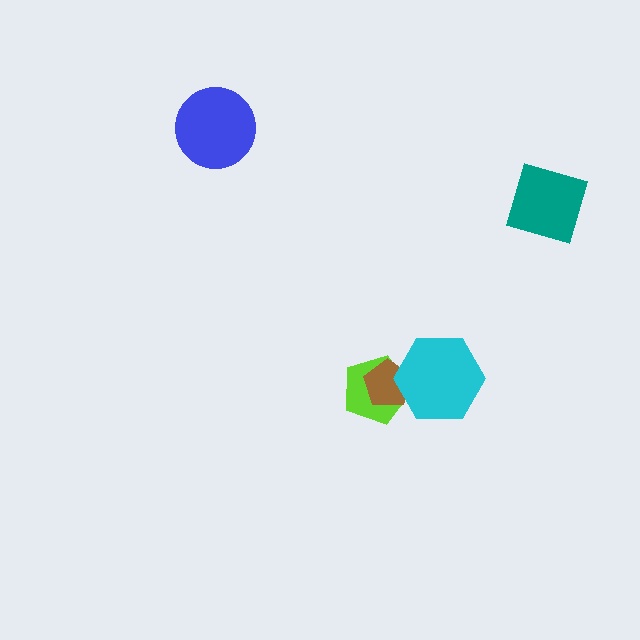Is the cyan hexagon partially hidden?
No, no other shape covers it.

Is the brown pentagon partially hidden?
Yes, it is partially covered by another shape.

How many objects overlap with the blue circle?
0 objects overlap with the blue circle.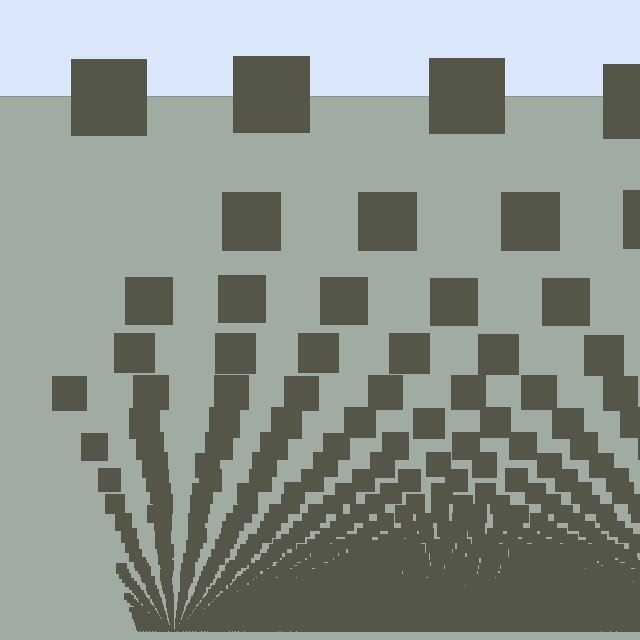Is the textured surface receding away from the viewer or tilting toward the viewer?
The surface appears to tilt toward the viewer. Texture elements get larger and sparser toward the top.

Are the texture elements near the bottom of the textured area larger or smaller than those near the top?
Smaller. The gradient is inverted — elements near the bottom are smaller and denser.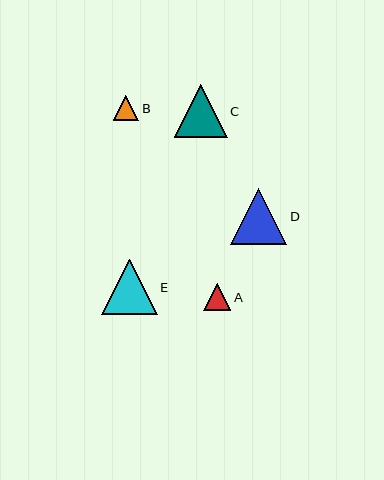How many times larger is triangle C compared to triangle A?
Triangle C is approximately 1.9 times the size of triangle A.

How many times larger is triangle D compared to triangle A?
Triangle D is approximately 2.0 times the size of triangle A.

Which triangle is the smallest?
Triangle B is the smallest with a size of approximately 25 pixels.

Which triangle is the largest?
Triangle D is the largest with a size of approximately 56 pixels.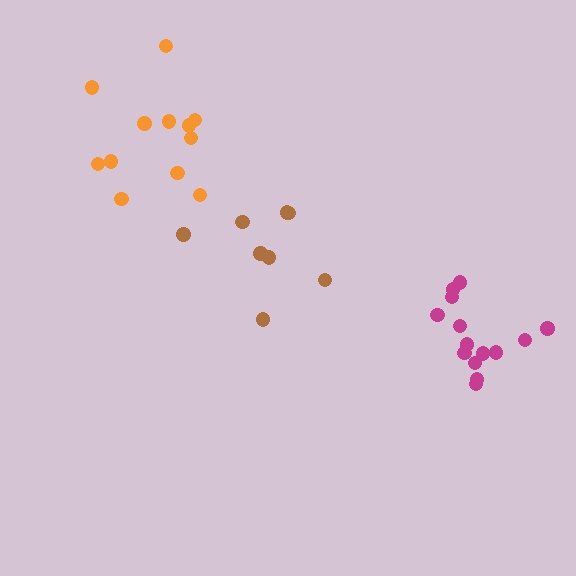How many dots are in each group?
Group 1: 14 dots, Group 2: 8 dots, Group 3: 12 dots (34 total).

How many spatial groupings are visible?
There are 3 spatial groupings.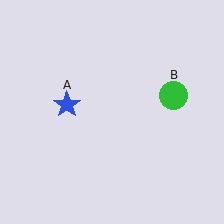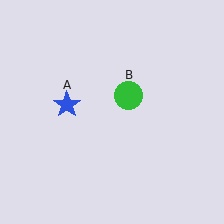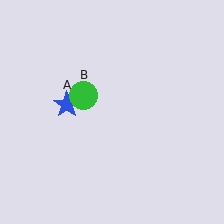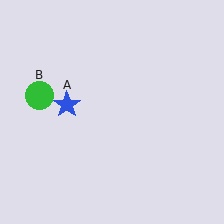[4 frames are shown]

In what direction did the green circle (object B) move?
The green circle (object B) moved left.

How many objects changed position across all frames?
1 object changed position: green circle (object B).